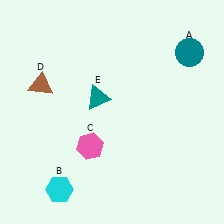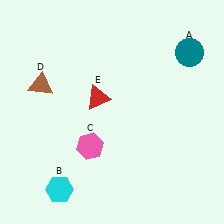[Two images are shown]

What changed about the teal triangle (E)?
In Image 1, E is teal. In Image 2, it changed to red.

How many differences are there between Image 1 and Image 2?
There is 1 difference between the two images.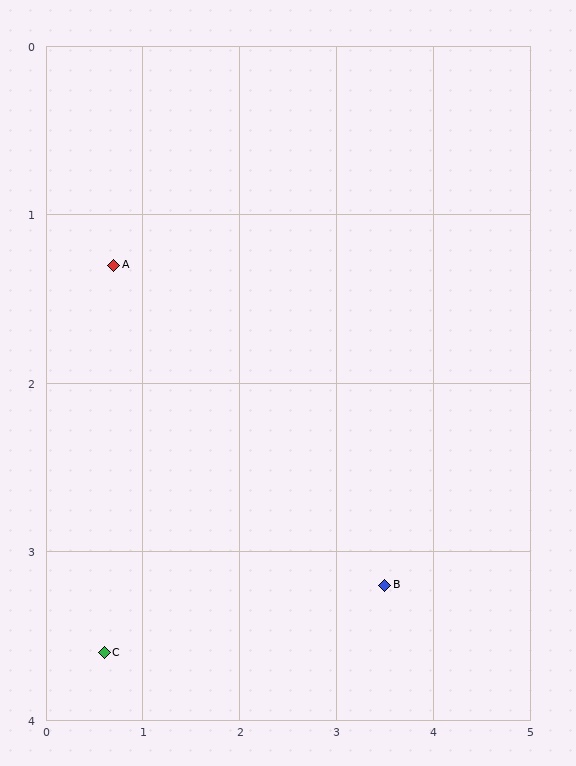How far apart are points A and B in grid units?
Points A and B are about 3.4 grid units apart.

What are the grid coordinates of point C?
Point C is at approximately (0.6, 3.6).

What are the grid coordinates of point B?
Point B is at approximately (3.5, 3.2).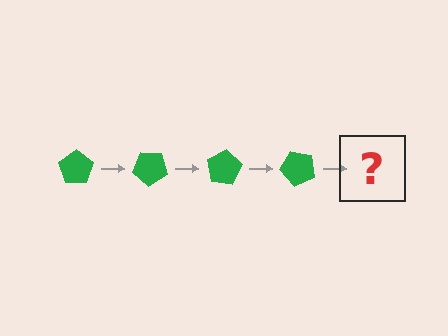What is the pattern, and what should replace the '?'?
The pattern is that the pentagon rotates 40 degrees each step. The '?' should be a green pentagon rotated 160 degrees.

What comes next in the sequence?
The next element should be a green pentagon rotated 160 degrees.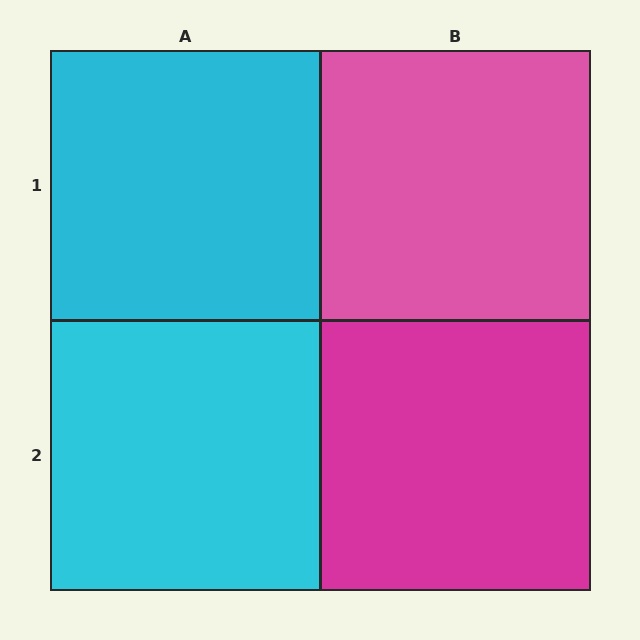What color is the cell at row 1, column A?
Cyan.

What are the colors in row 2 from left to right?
Cyan, magenta.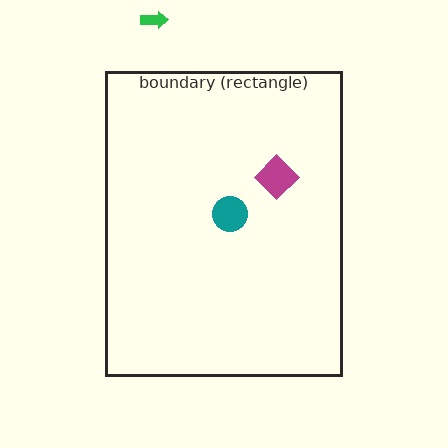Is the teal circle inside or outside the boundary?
Inside.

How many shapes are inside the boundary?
2 inside, 1 outside.